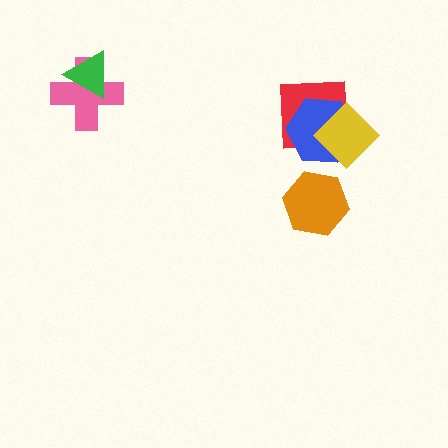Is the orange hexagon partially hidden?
No, no other shape covers it.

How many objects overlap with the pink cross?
1 object overlaps with the pink cross.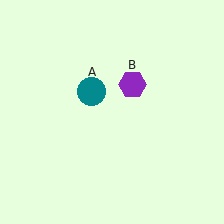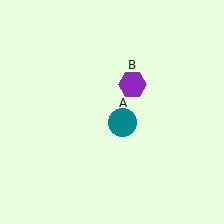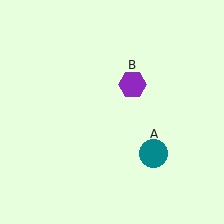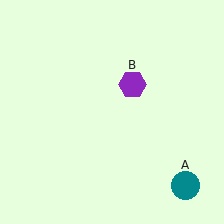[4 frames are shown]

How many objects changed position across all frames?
1 object changed position: teal circle (object A).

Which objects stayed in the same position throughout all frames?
Purple hexagon (object B) remained stationary.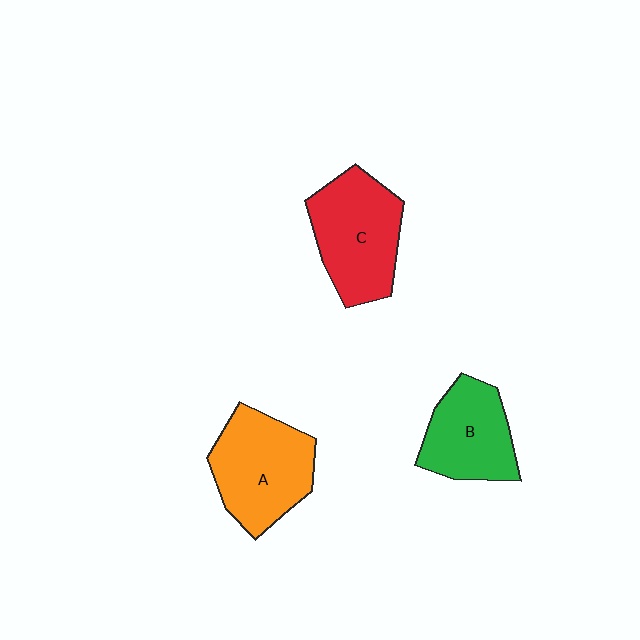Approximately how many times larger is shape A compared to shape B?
Approximately 1.2 times.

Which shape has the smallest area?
Shape B (green).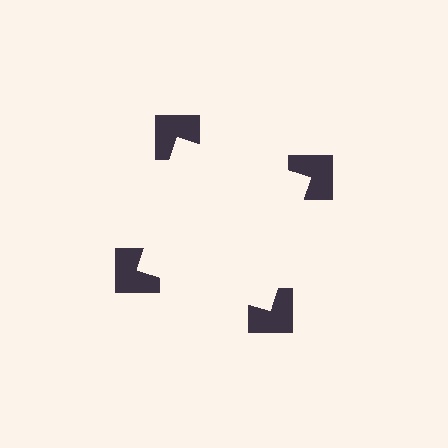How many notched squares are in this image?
There are 4 — one at each vertex of the illusory square.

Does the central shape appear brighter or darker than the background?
It typically appears slightly brighter than the background, even though no actual brightness change is drawn.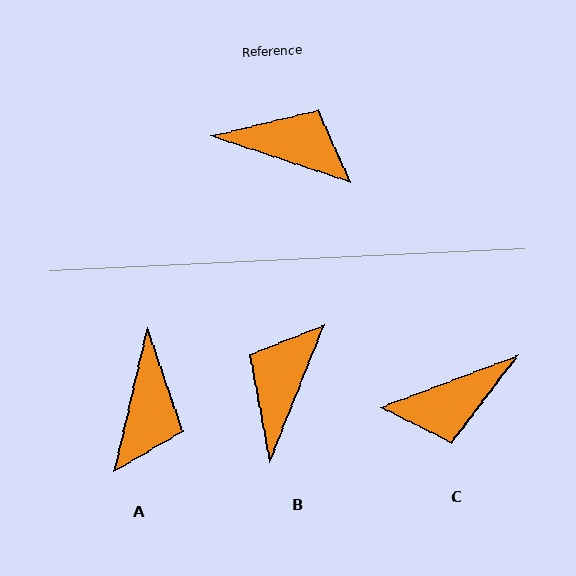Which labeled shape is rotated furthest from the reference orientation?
C, about 141 degrees away.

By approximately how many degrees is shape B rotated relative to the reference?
Approximately 87 degrees counter-clockwise.